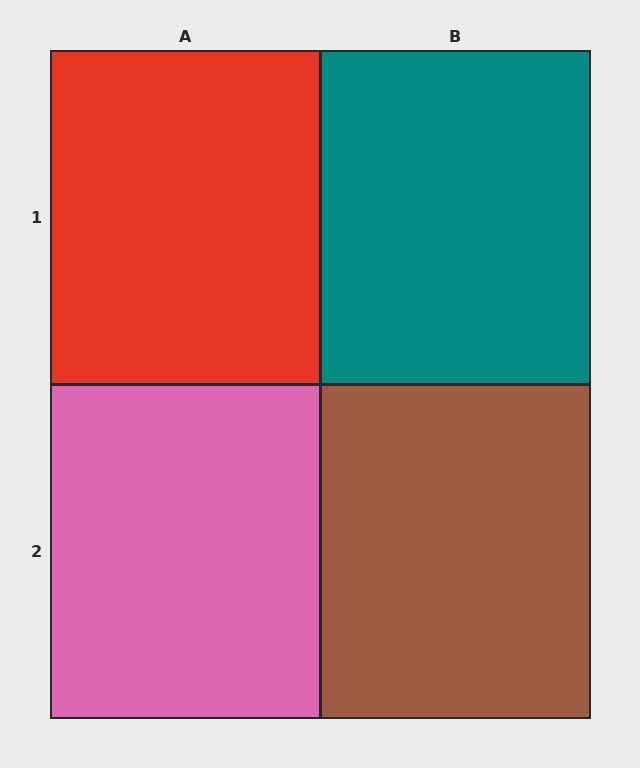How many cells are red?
1 cell is red.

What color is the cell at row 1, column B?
Teal.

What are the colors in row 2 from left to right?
Pink, brown.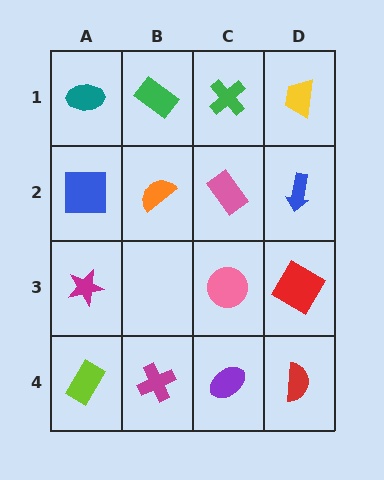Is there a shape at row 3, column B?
No, that cell is empty.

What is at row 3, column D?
A red diamond.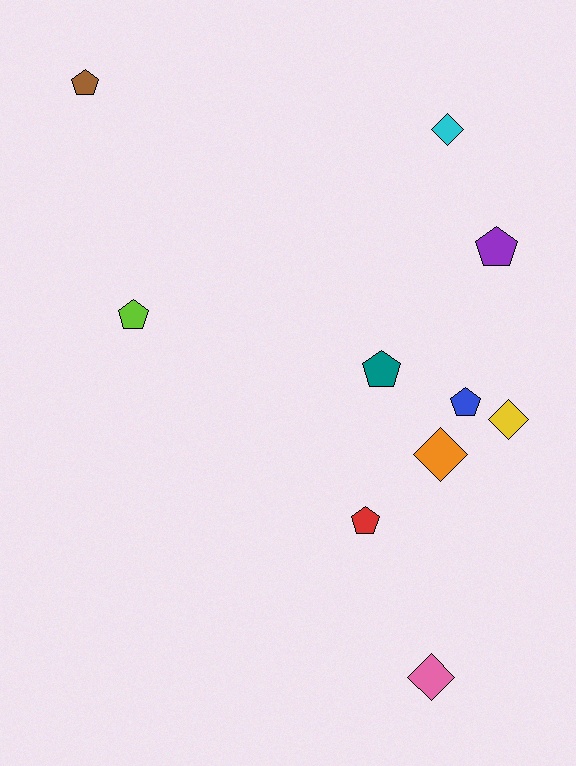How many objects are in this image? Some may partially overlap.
There are 10 objects.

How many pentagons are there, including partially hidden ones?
There are 6 pentagons.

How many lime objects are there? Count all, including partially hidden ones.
There is 1 lime object.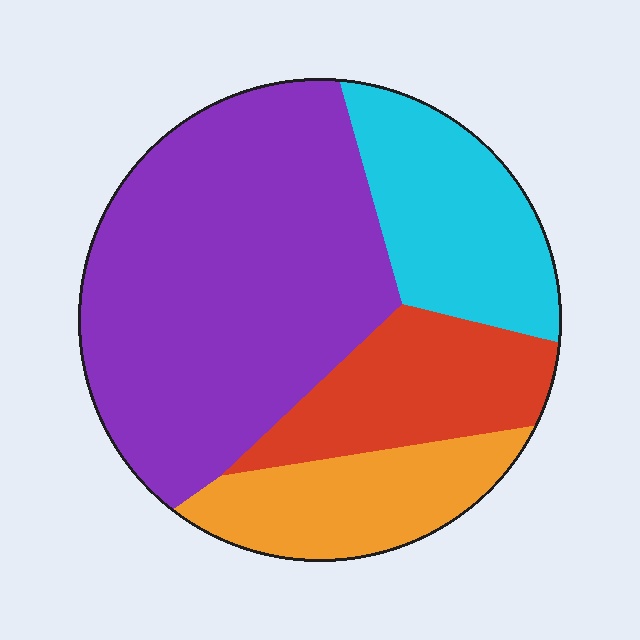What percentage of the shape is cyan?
Cyan takes up about one fifth (1/5) of the shape.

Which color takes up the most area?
Purple, at roughly 50%.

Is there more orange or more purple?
Purple.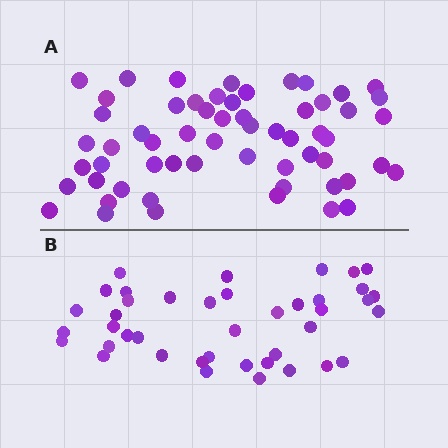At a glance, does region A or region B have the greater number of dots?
Region A (the top region) has more dots.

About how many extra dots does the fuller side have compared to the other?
Region A has approximately 20 more dots than region B.